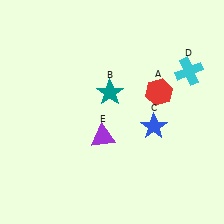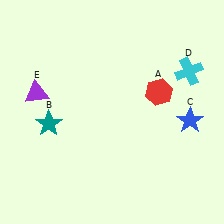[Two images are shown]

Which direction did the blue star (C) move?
The blue star (C) moved right.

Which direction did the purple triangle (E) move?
The purple triangle (E) moved left.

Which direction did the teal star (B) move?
The teal star (B) moved left.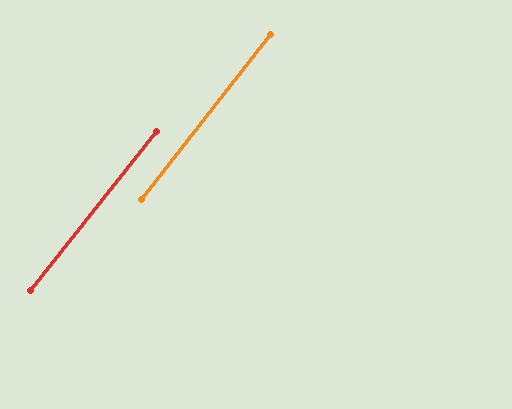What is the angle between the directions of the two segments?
Approximately 0 degrees.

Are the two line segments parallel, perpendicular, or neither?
Parallel — their directions differ by only 0.5°.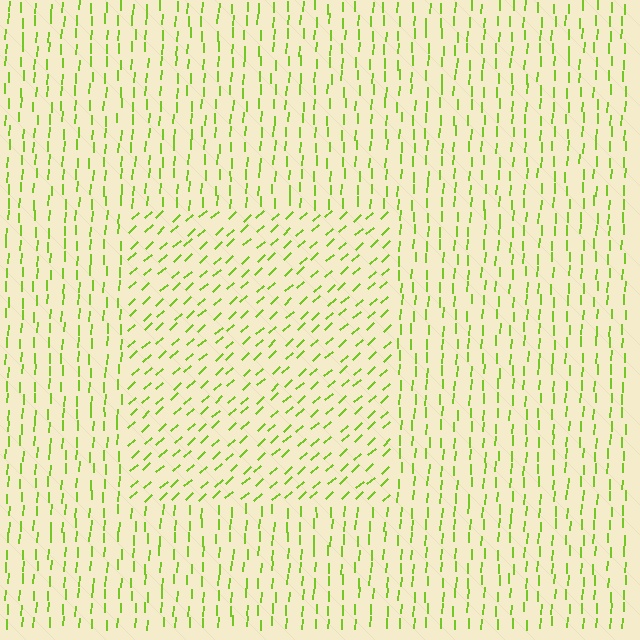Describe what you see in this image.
The image is filled with small lime line segments. A rectangle region in the image has lines oriented differently from the surrounding lines, creating a visible texture boundary.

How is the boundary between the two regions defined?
The boundary is defined purely by a change in line orientation (approximately 45 degrees difference). All lines are the same color and thickness.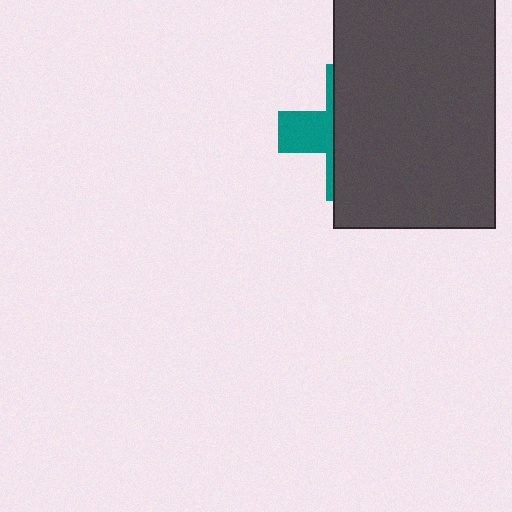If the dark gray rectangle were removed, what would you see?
You would see the complete teal cross.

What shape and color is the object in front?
The object in front is a dark gray rectangle.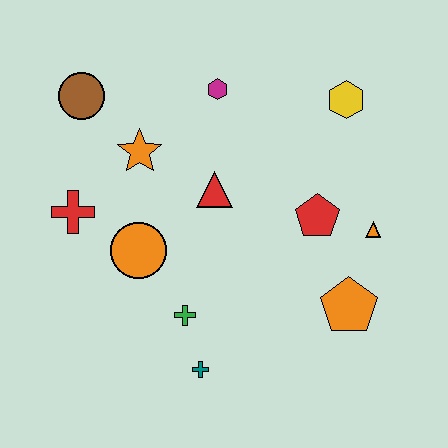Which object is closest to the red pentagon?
The orange triangle is closest to the red pentagon.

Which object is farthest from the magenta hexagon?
The teal cross is farthest from the magenta hexagon.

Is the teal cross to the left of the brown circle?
No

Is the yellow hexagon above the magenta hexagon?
No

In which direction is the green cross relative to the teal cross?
The green cross is above the teal cross.